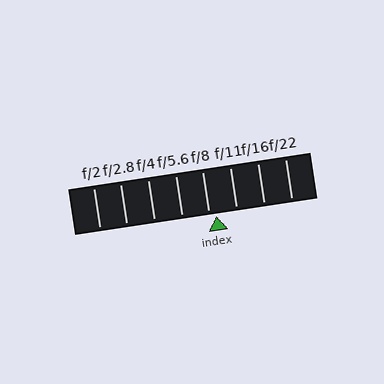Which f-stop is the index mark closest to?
The index mark is closest to f/8.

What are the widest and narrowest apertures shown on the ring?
The widest aperture shown is f/2 and the narrowest is f/22.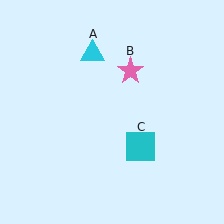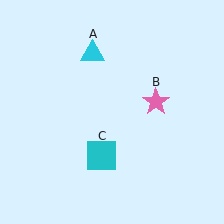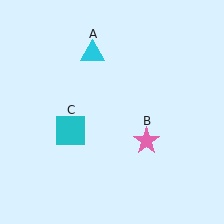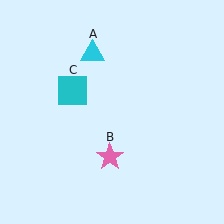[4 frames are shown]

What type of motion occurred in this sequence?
The pink star (object B), cyan square (object C) rotated clockwise around the center of the scene.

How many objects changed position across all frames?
2 objects changed position: pink star (object B), cyan square (object C).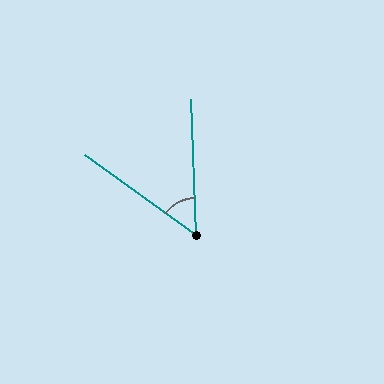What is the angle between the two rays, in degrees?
Approximately 52 degrees.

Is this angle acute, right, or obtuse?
It is acute.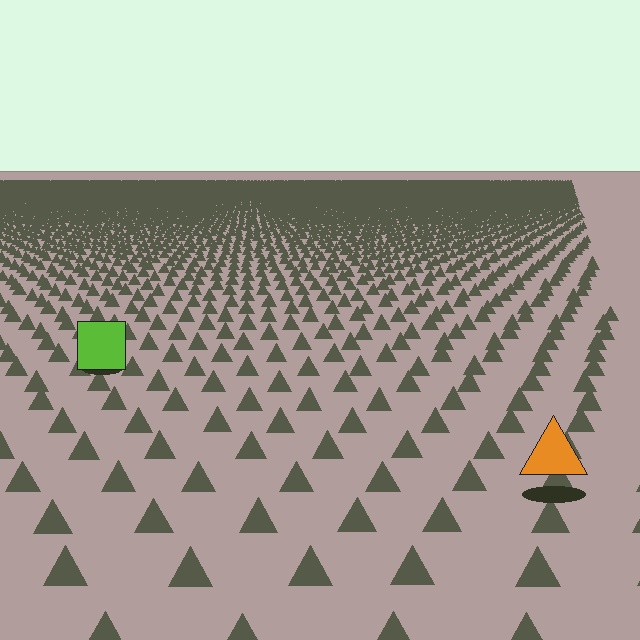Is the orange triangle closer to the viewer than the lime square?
Yes. The orange triangle is closer — you can tell from the texture gradient: the ground texture is coarser near it.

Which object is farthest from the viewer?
The lime square is farthest from the viewer. It appears smaller and the ground texture around it is denser.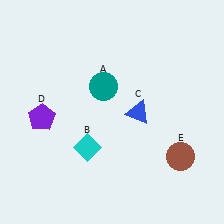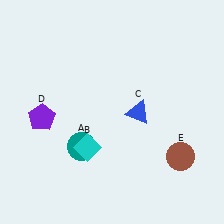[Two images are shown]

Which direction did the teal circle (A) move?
The teal circle (A) moved down.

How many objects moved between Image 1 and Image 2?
1 object moved between the two images.